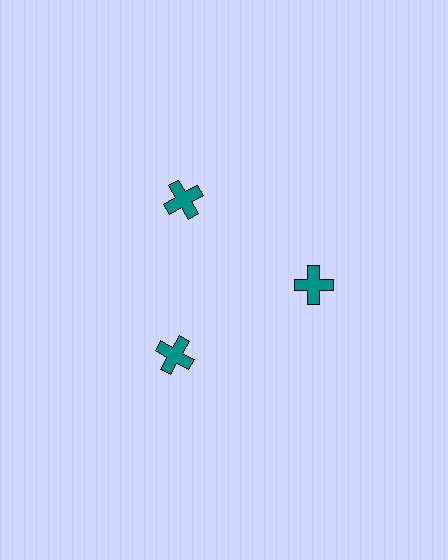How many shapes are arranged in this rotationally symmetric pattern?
There are 3 shapes, arranged in 3 groups of 1.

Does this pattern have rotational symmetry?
Yes, this pattern has 3-fold rotational symmetry. It looks the same after rotating 120 degrees around the center.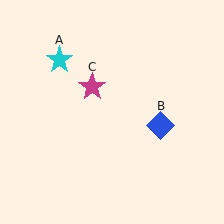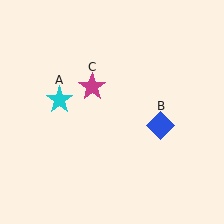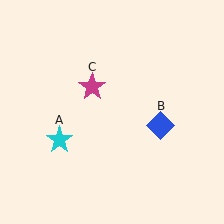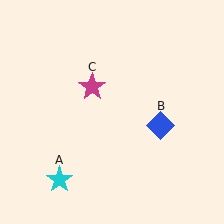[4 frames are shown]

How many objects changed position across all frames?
1 object changed position: cyan star (object A).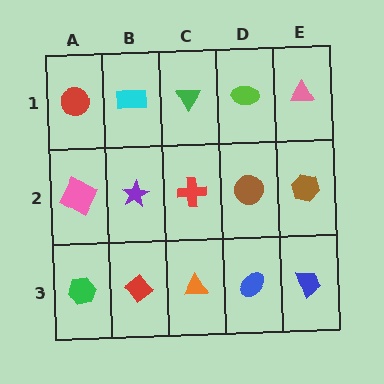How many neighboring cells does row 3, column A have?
2.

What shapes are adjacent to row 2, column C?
A green triangle (row 1, column C), an orange triangle (row 3, column C), a purple star (row 2, column B), a brown circle (row 2, column D).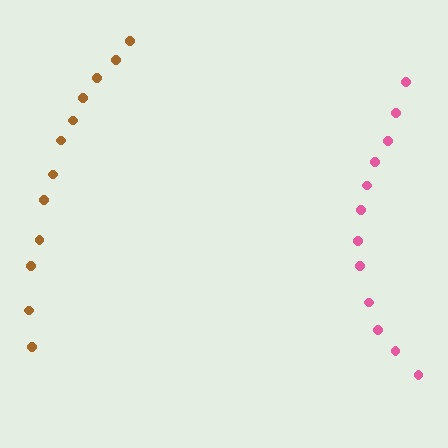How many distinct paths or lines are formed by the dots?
There are 2 distinct paths.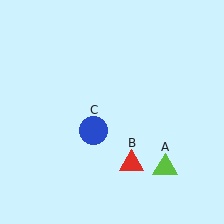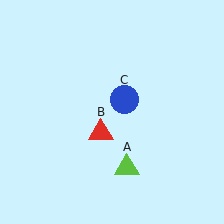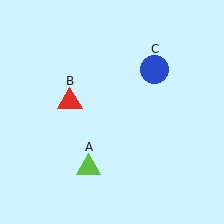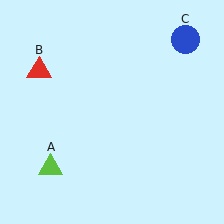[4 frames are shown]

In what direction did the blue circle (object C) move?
The blue circle (object C) moved up and to the right.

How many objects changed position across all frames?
3 objects changed position: lime triangle (object A), red triangle (object B), blue circle (object C).